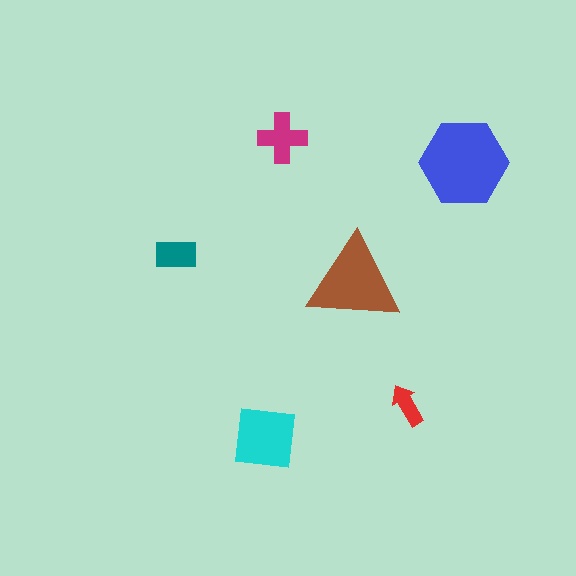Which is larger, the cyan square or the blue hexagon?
The blue hexagon.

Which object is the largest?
The blue hexagon.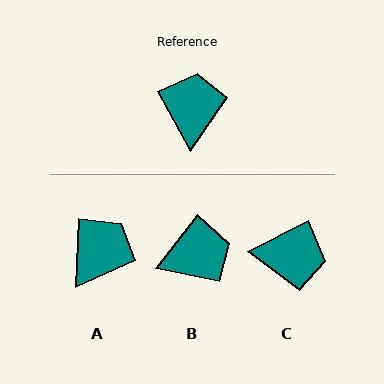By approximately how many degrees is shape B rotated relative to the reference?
Approximately 67 degrees clockwise.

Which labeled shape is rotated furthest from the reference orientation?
C, about 93 degrees away.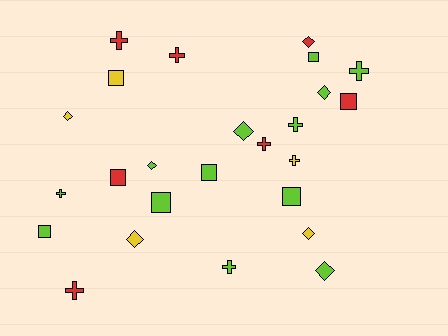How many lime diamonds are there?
There are 4 lime diamonds.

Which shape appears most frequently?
Cross, with 9 objects.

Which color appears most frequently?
Lime, with 13 objects.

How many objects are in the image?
There are 25 objects.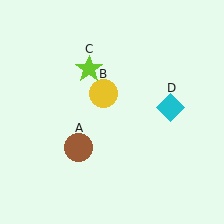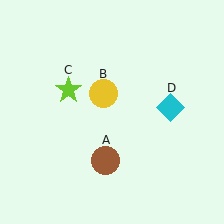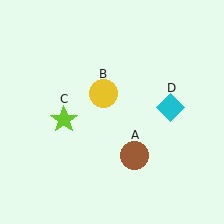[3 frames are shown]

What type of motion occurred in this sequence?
The brown circle (object A), lime star (object C) rotated counterclockwise around the center of the scene.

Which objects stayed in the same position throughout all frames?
Yellow circle (object B) and cyan diamond (object D) remained stationary.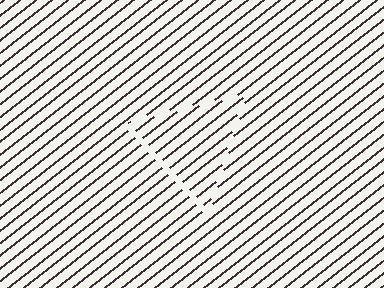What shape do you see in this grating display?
An illusory triangle. The interior of the shape contains the same grating, shifted by half a period — the contour is defined by the phase discontinuity where line-ends from the inner and outer gratings abut.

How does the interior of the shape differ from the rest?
The interior of the shape contains the same grating, shifted by half a period — the contour is defined by the phase discontinuity where line-ends from the inner and outer gratings abut.